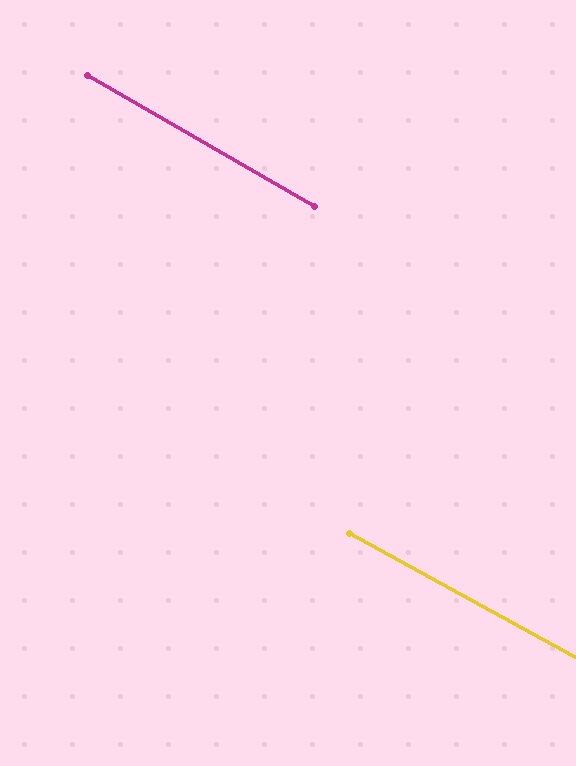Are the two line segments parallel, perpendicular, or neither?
Parallel — their directions differ by only 1.3°.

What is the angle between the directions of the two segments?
Approximately 1 degree.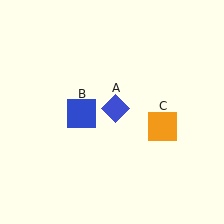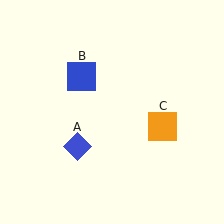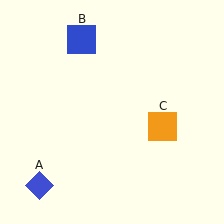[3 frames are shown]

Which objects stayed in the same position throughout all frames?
Orange square (object C) remained stationary.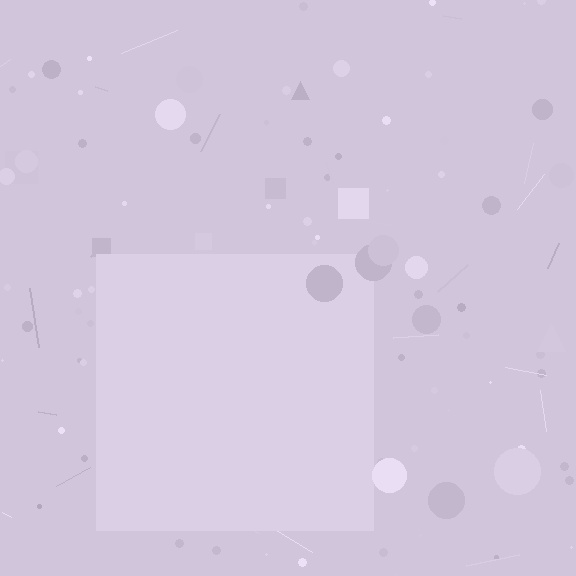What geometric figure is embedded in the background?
A square is embedded in the background.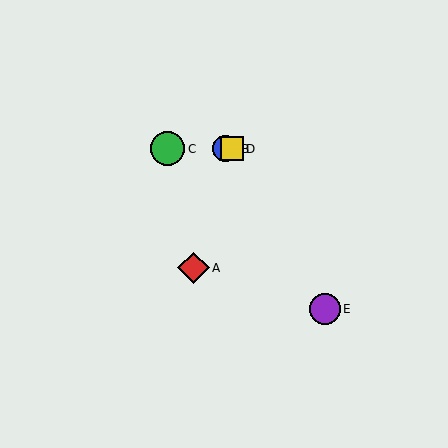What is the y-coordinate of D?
Object D is at y≈149.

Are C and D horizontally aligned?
Yes, both are at y≈149.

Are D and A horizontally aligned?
No, D is at y≈149 and A is at y≈268.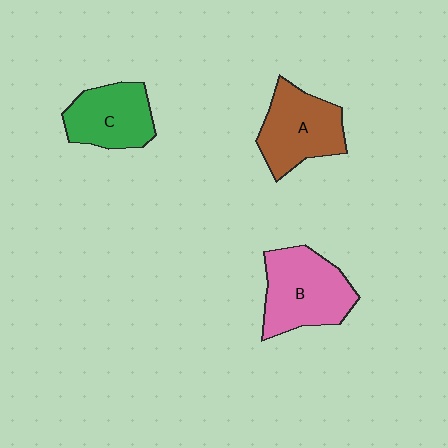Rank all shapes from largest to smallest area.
From largest to smallest: B (pink), A (brown), C (green).